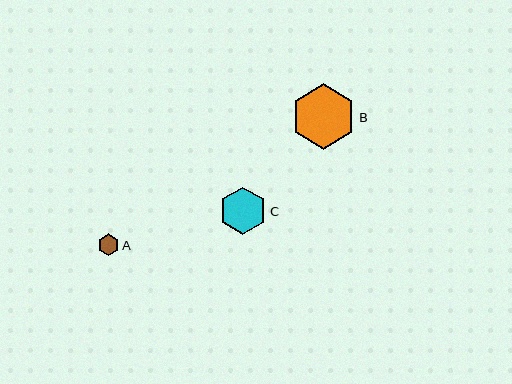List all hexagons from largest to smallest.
From largest to smallest: B, C, A.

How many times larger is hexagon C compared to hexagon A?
Hexagon C is approximately 2.2 times the size of hexagon A.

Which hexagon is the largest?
Hexagon B is the largest with a size of approximately 65 pixels.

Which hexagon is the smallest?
Hexagon A is the smallest with a size of approximately 22 pixels.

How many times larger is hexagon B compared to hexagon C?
Hexagon B is approximately 1.4 times the size of hexagon C.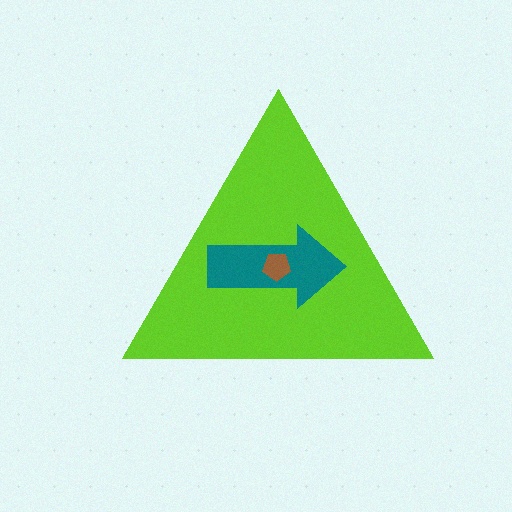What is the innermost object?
The brown pentagon.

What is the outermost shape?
The lime triangle.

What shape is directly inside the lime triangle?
The teal arrow.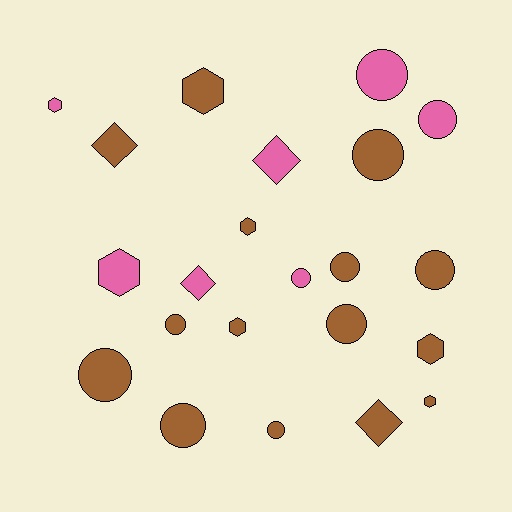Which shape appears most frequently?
Circle, with 11 objects.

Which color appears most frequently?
Brown, with 15 objects.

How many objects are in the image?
There are 22 objects.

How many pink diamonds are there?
There are 2 pink diamonds.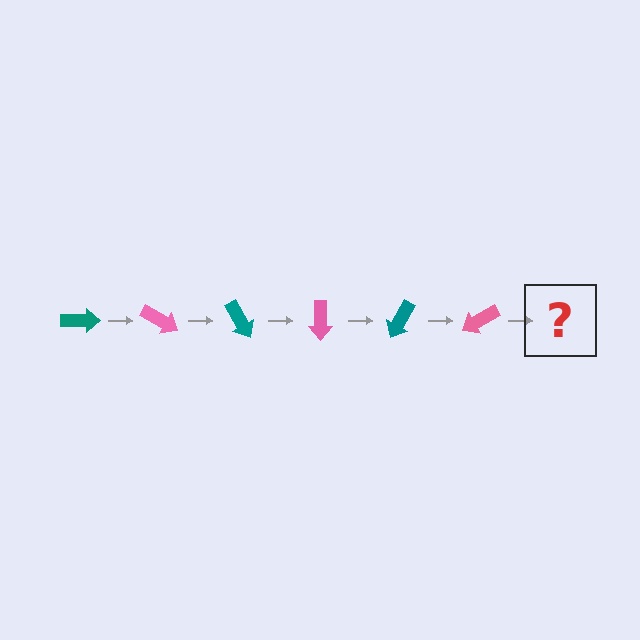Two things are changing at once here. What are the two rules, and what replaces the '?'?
The two rules are that it rotates 30 degrees each step and the color cycles through teal and pink. The '?' should be a teal arrow, rotated 180 degrees from the start.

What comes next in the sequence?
The next element should be a teal arrow, rotated 180 degrees from the start.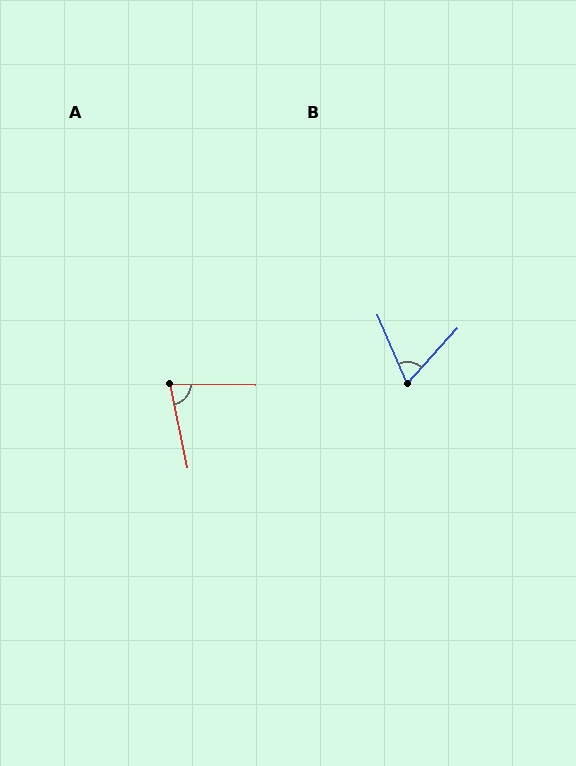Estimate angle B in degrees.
Approximately 65 degrees.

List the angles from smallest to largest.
B (65°), A (77°).